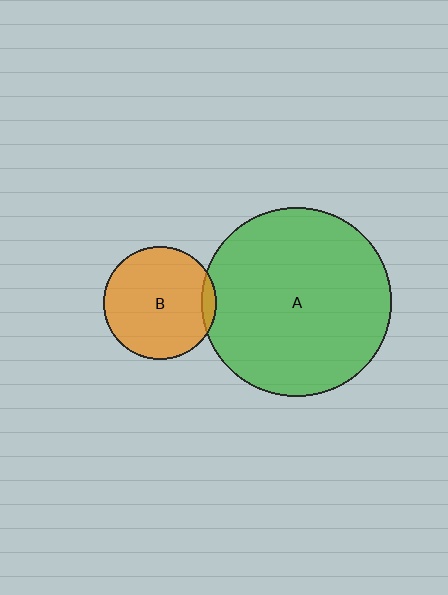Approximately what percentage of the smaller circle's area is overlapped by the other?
Approximately 5%.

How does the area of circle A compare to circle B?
Approximately 2.8 times.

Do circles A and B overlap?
Yes.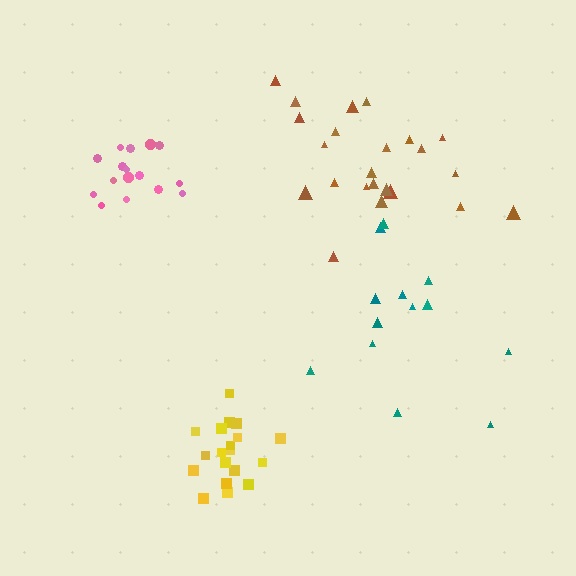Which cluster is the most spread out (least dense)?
Teal.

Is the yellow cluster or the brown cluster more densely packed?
Yellow.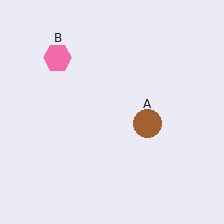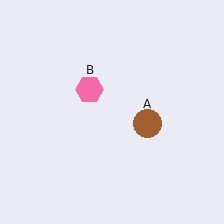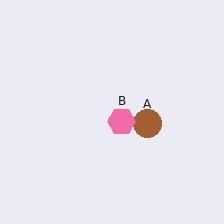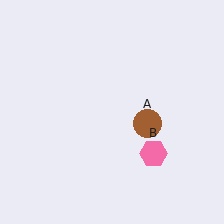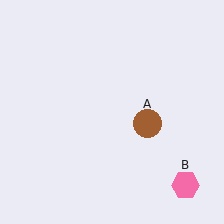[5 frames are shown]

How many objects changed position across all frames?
1 object changed position: pink hexagon (object B).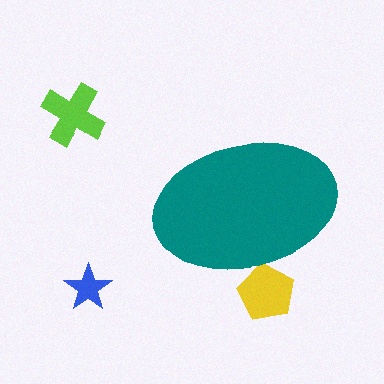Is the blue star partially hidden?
No, the blue star is fully visible.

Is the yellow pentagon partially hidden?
Yes, the yellow pentagon is partially hidden behind the teal ellipse.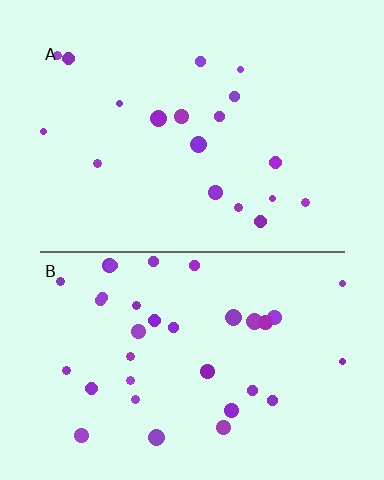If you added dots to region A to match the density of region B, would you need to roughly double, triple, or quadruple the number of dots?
Approximately double.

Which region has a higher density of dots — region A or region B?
B (the bottom).